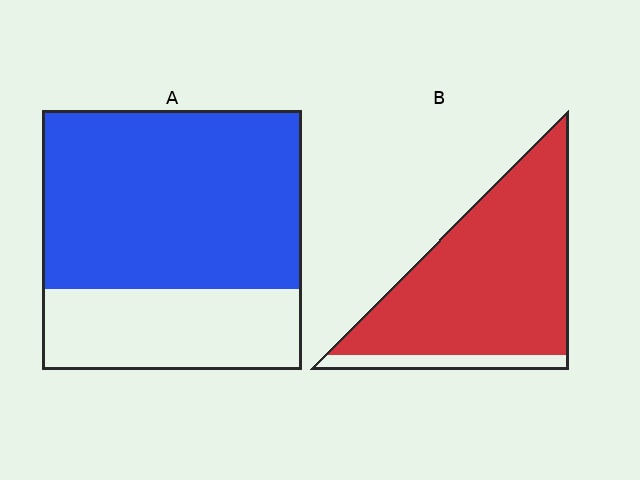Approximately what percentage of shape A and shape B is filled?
A is approximately 70% and B is approximately 90%.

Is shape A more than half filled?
Yes.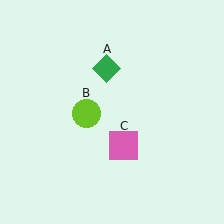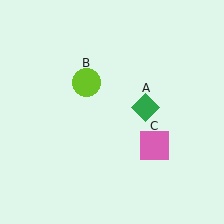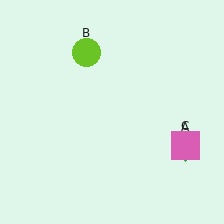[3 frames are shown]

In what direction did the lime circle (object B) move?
The lime circle (object B) moved up.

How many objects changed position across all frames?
3 objects changed position: green diamond (object A), lime circle (object B), pink square (object C).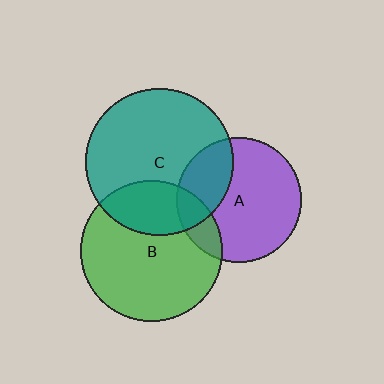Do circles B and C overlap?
Yes.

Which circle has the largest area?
Circle C (teal).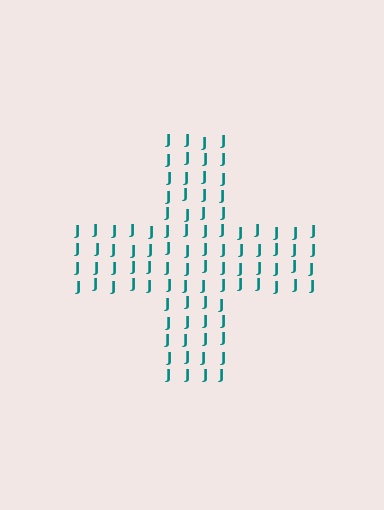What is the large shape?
The large shape is a cross.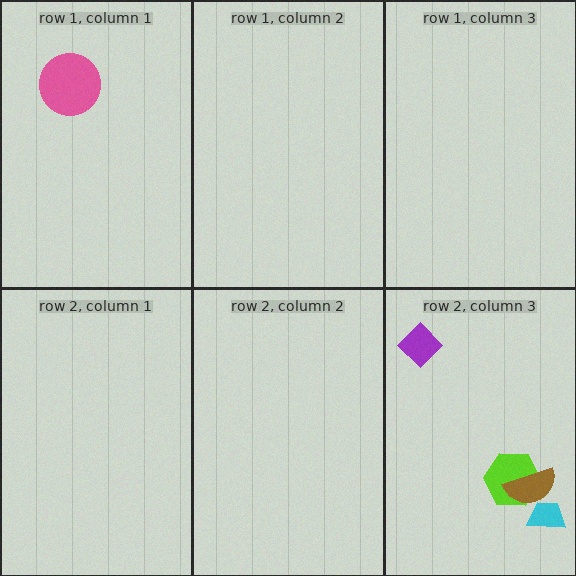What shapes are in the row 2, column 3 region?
The lime hexagon, the cyan trapezoid, the brown semicircle, the purple diamond.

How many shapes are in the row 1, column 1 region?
1.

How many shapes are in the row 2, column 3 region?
4.